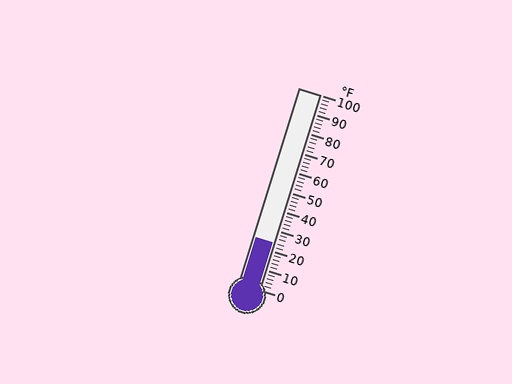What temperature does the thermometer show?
The thermometer shows approximately 24°F.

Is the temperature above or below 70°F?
The temperature is below 70°F.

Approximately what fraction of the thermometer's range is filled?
The thermometer is filled to approximately 25% of its range.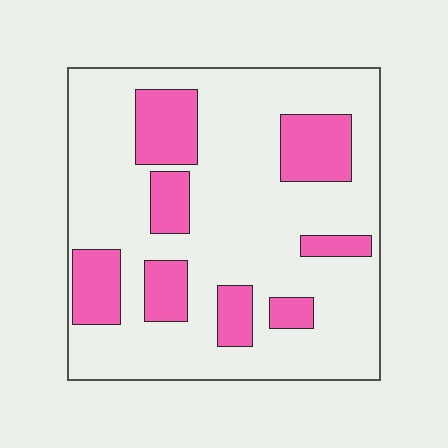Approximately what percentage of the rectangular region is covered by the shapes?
Approximately 25%.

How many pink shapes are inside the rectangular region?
8.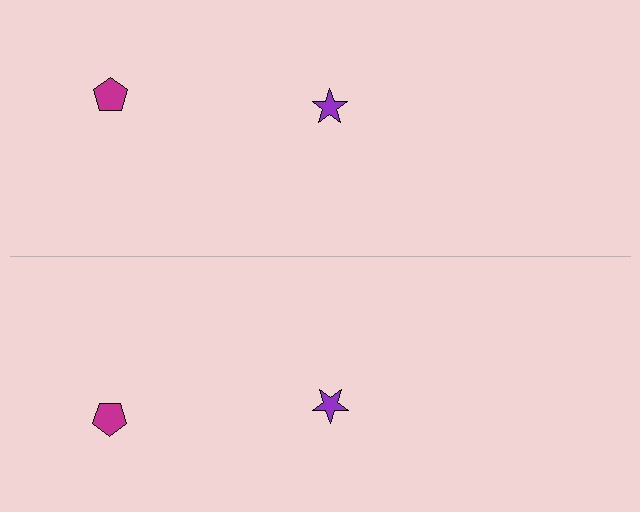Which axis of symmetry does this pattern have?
The pattern has a horizontal axis of symmetry running through the center of the image.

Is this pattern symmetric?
Yes, this pattern has bilateral (reflection) symmetry.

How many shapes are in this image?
There are 4 shapes in this image.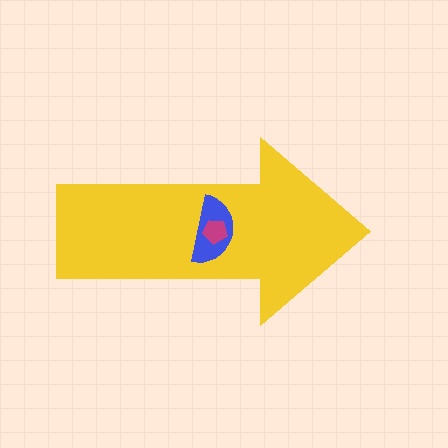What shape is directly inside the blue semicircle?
The magenta pentagon.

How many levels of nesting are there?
3.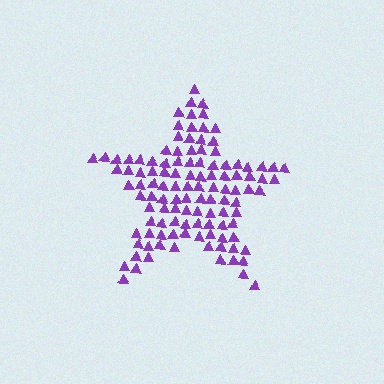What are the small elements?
The small elements are triangles.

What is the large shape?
The large shape is a star.